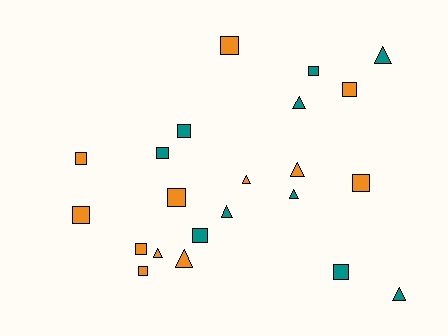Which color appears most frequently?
Orange, with 12 objects.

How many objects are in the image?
There are 22 objects.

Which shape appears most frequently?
Square, with 13 objects.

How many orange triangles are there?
There are 4 orange triangles.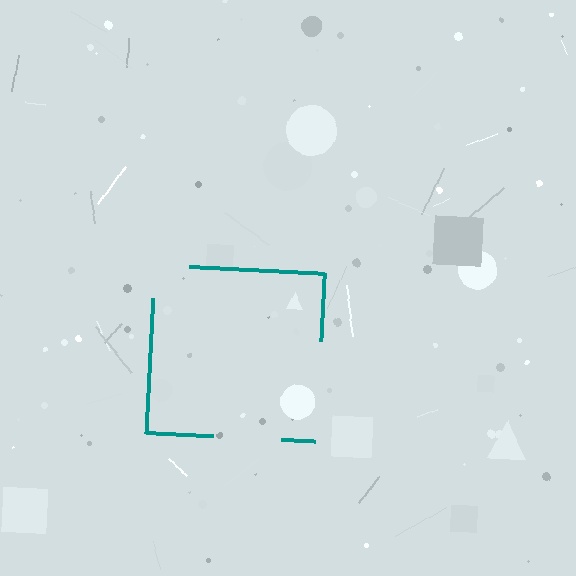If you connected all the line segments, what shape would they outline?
They would outline a square.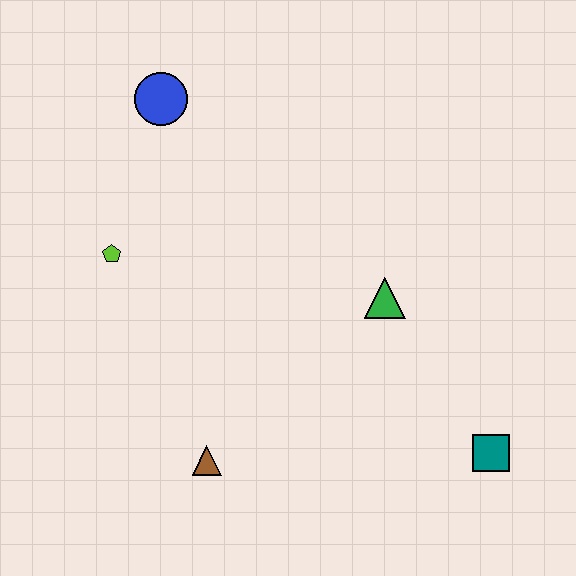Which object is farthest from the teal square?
The blue circle is farthest from the teal square.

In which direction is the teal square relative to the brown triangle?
The teal square is to the right of the brown triangle.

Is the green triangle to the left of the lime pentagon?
No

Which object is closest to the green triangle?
The teal square is closest to the green triangle.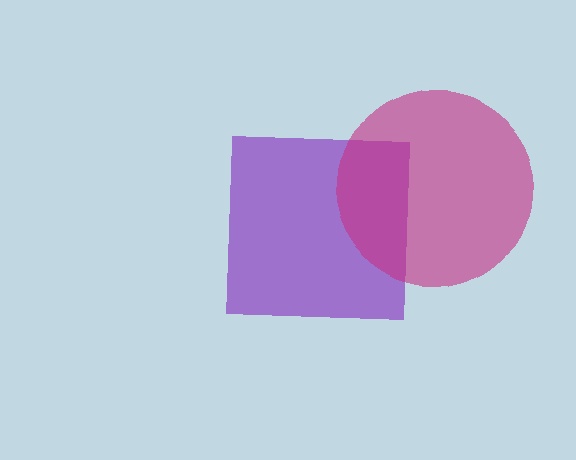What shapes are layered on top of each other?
The layered shapes are: a purple square, a magenta circle.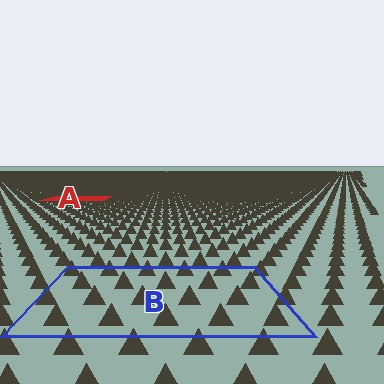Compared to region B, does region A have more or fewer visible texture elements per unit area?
Region A has more texture elements per unit area — they are packed more densely because it is farther away.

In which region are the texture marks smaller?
The texture marks are smaller in region A, because it is farther away.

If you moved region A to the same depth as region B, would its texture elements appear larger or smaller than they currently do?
They would appear larger. At a closer depth, the same texture elements are projected at a bigger on-screen size.